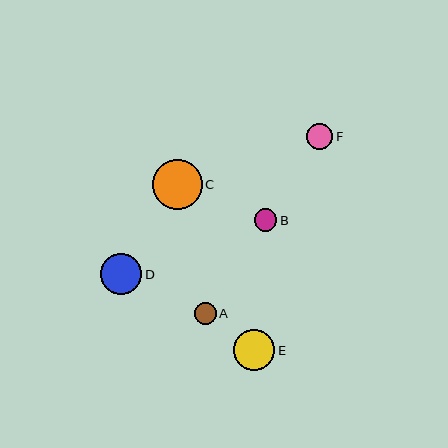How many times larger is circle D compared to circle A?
Circle D is approximately 1.9 times the size of circle A.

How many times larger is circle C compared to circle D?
Circle C is approximately 1.2 times the size of circle D.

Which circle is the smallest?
Circle A is the smallest with a size of approximately 22 pixels.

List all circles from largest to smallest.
From largest to smallest: C, D, E, F, B, A.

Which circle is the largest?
Circle C is the largest with a size of approximately 50 pixels.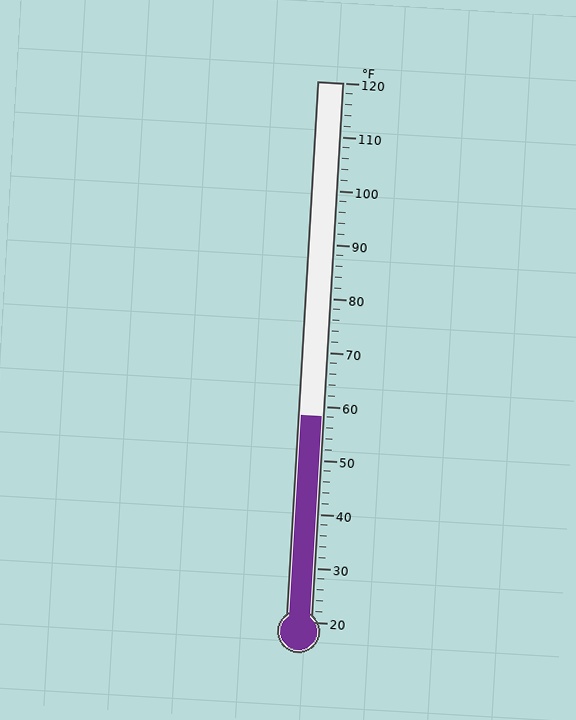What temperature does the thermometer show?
The thermometer shows approximately 58°F.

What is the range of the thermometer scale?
The thermometer scale ranges from 20°F to 120°F.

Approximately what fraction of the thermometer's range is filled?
The thermometer is filled to approximately 40% of its range.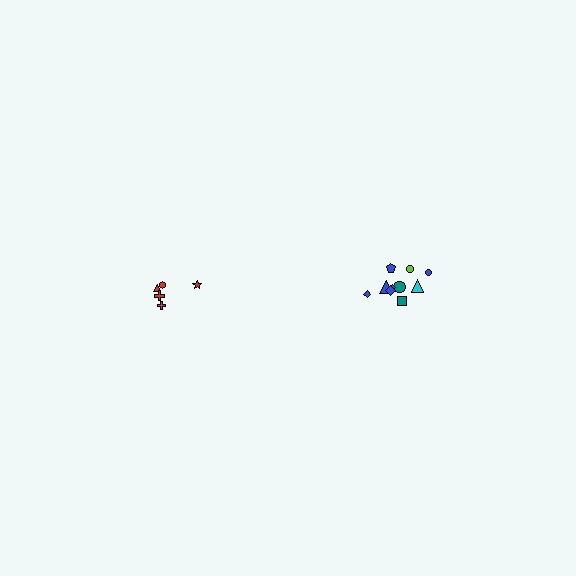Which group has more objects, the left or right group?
The right group.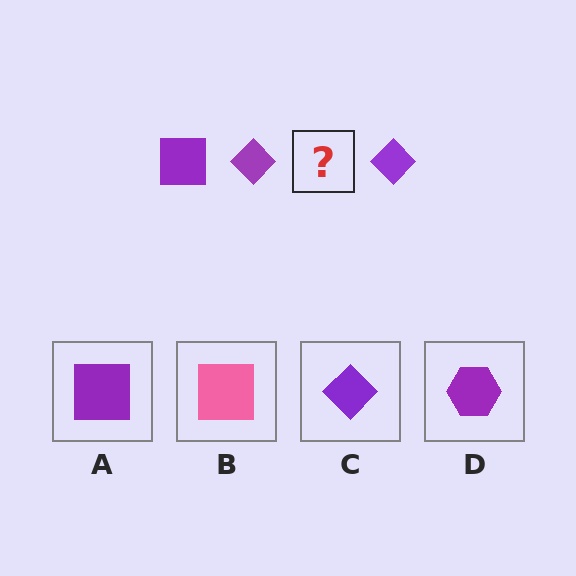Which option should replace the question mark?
Option A.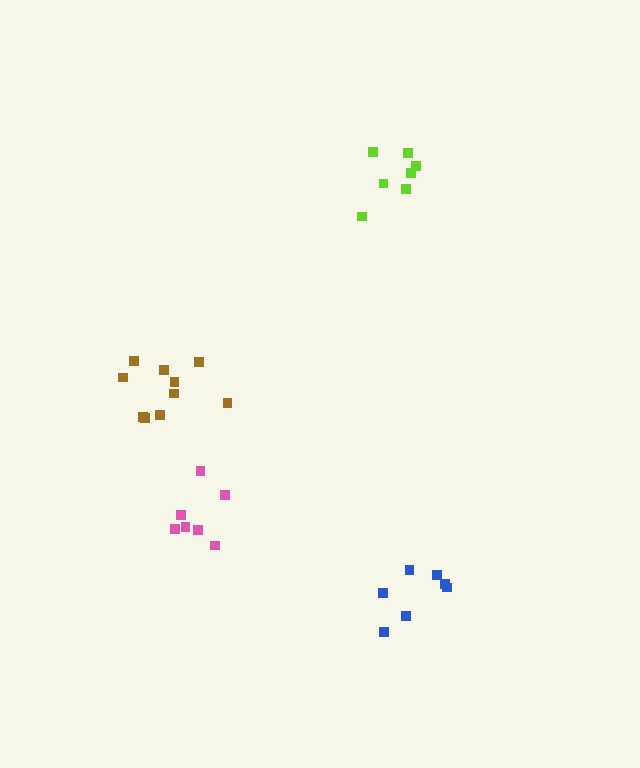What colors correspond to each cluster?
The clusters are colored: brown, pink, lime, blue.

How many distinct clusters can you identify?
There are 4 distinct clusters.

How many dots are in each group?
Group 1: 10 dots, Group 2: 7 dots, Group 3: 7 dots, Group 4: 7 dots (31 total).